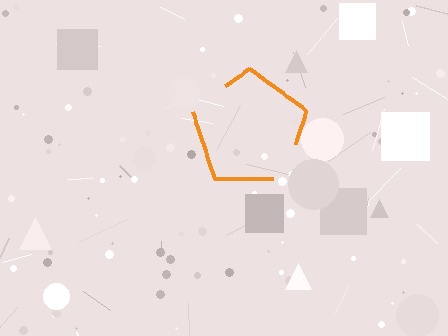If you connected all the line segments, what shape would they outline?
They would outline a pentagon.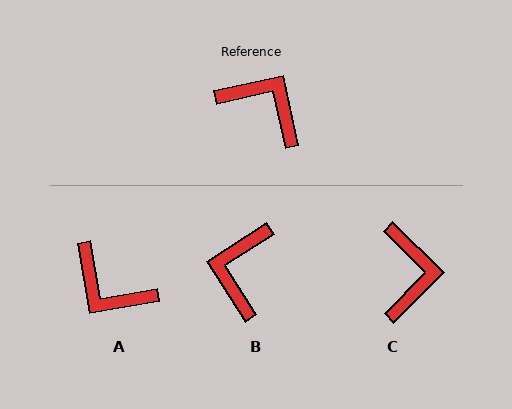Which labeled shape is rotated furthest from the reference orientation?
A, about 177 degrees away.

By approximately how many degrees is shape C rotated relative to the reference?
Approximately 57 degrees clockwise.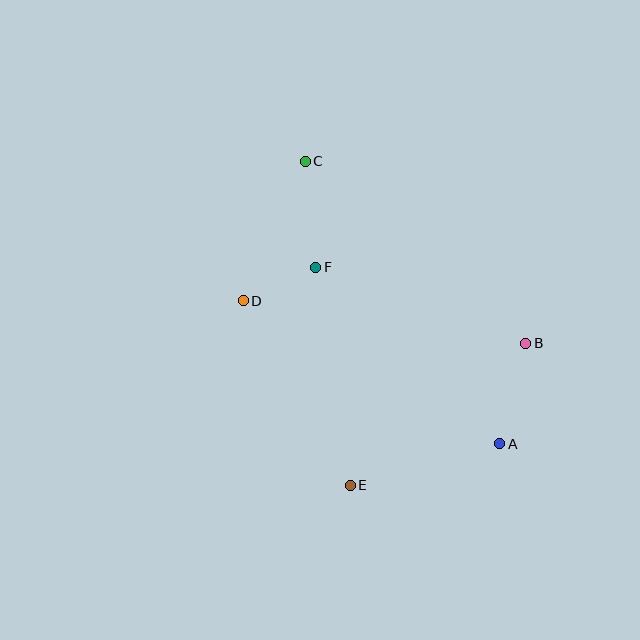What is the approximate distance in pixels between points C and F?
The distance between C and F is approximately 107 pixels.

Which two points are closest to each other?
Points D and F are closest to each other.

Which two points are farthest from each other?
Points A and C are farthest from each other.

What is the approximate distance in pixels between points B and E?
The distance between B and E is approximately 226 pixels.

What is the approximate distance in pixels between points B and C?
The distance between B and C is approximately 286 pixels.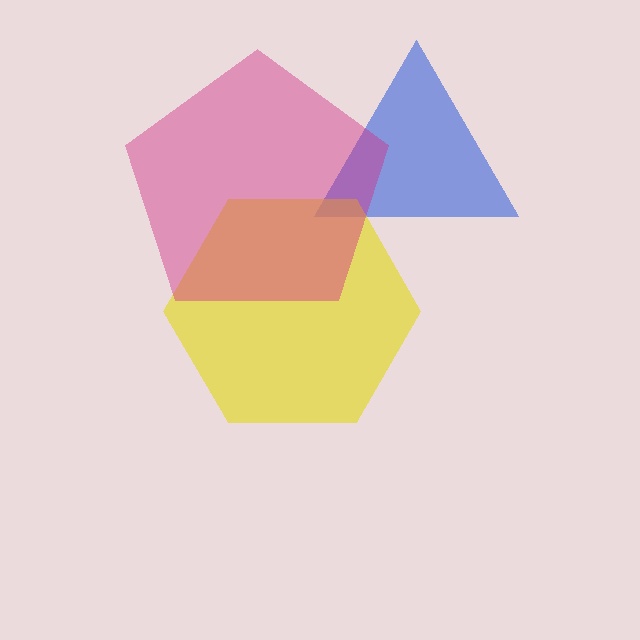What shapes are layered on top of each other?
The layered shapes are: a blue triangle, a yellow hexagon, a magenta pentagon.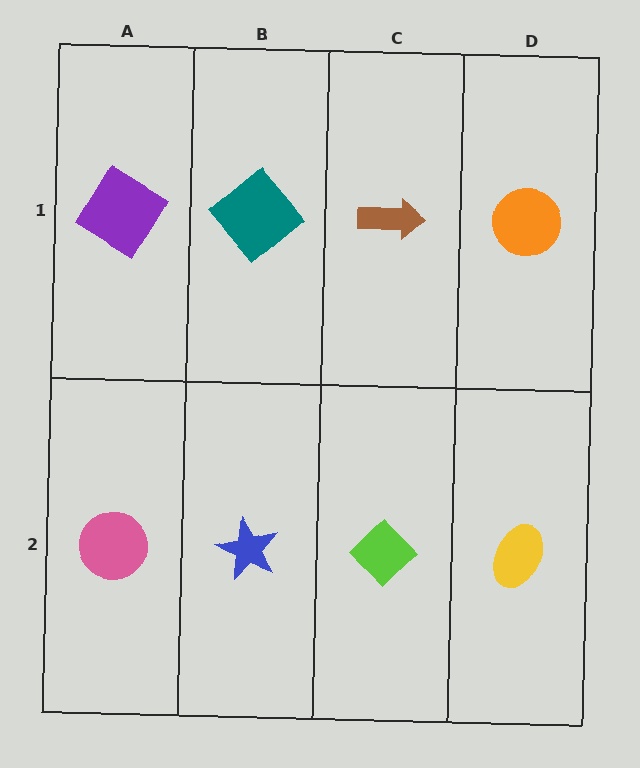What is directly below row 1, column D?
A yellow ellipse.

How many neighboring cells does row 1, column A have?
2.